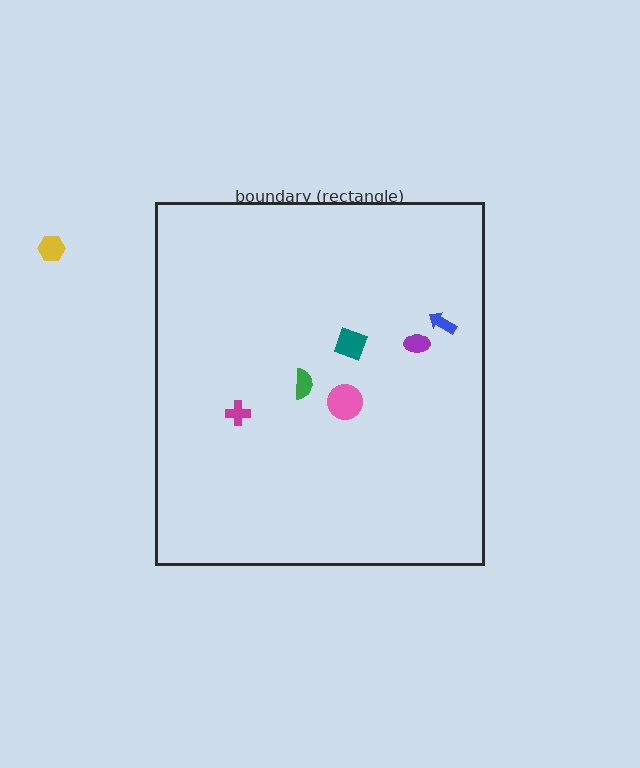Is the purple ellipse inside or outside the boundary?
Inside.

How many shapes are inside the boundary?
6 inside, 1 outside.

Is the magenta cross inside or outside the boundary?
Inside.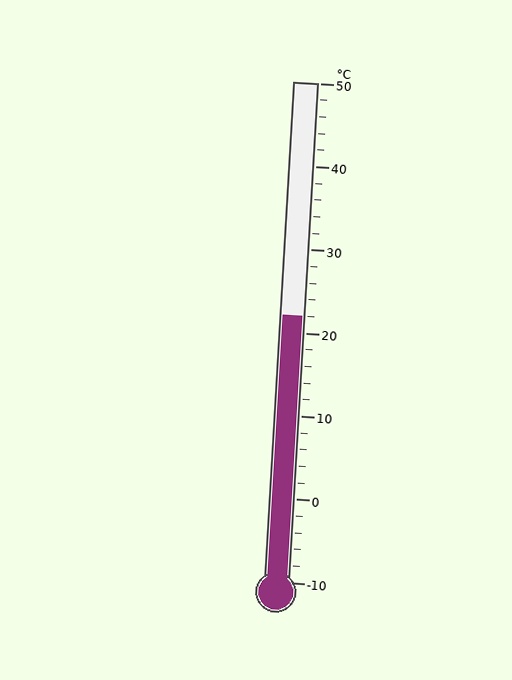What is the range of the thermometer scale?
The thermometer scale ranges from -10°C to 50°C.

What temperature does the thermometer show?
The thermometer shows approximately 22°C.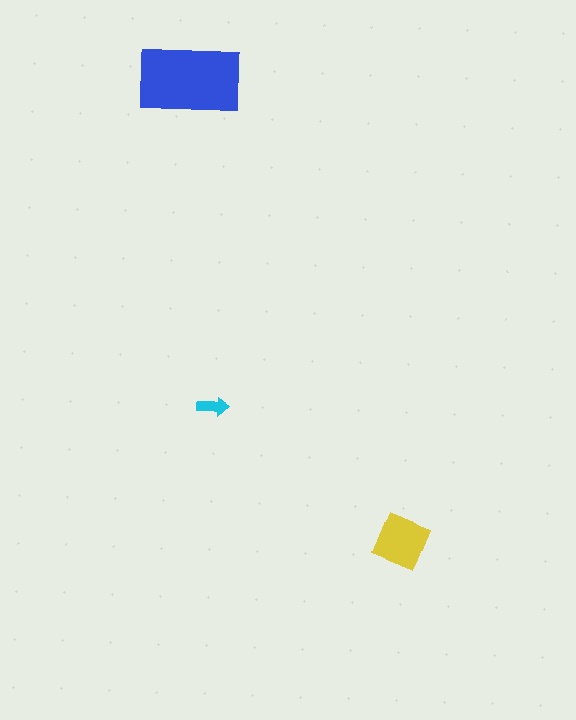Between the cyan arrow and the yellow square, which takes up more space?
The yellow square.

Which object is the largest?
The blue rectangle.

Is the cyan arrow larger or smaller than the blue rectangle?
Smaller.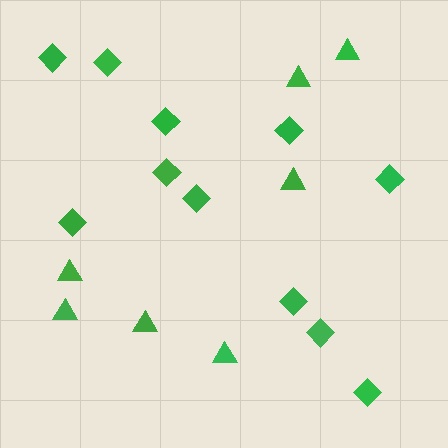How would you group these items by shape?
There are 2 groups: one group of diamonds (11) and one group of triangles (7).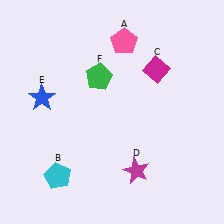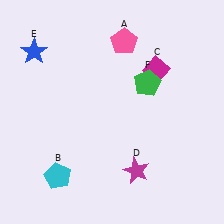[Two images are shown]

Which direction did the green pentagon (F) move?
The green pentagon (F) moved right.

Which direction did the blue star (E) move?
The blue star (E) moved up.